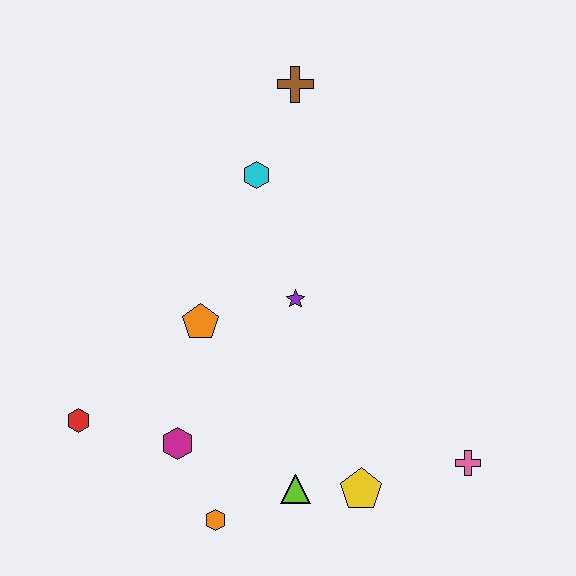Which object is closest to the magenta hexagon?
The orange hexagon is closest to the magenta hexagon.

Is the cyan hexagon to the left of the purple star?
Yes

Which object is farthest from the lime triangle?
The brown cross is farthest from the lime triangle.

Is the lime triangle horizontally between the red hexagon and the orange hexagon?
No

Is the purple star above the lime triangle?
Yes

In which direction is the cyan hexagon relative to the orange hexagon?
The cyan hexagon is above the orange hexagon.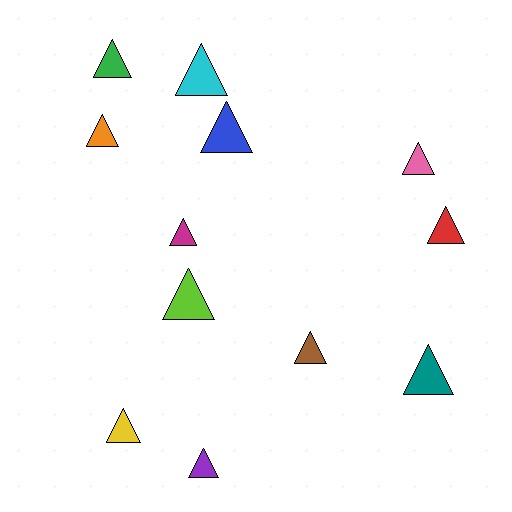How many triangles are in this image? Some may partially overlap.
There are 12 triangles.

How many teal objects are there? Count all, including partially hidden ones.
There is 1 teal object.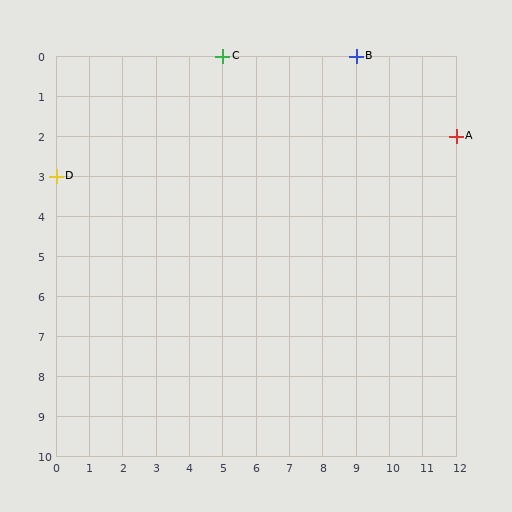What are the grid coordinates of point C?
Point C is at grid coordinates (5, 0).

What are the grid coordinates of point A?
Point A is at grid coordinates (12, 2).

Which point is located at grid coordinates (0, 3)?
Point D is at (0, 3).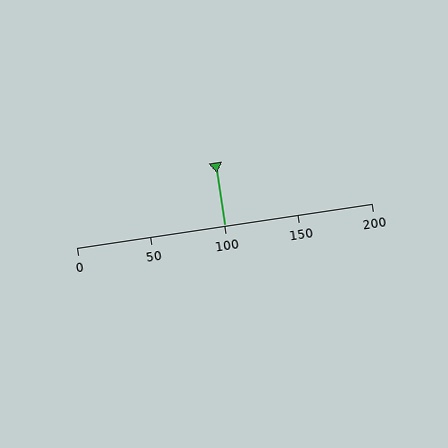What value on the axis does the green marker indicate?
The marker indicates approximately 100.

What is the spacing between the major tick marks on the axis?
The major ticks are spaced 50 apart.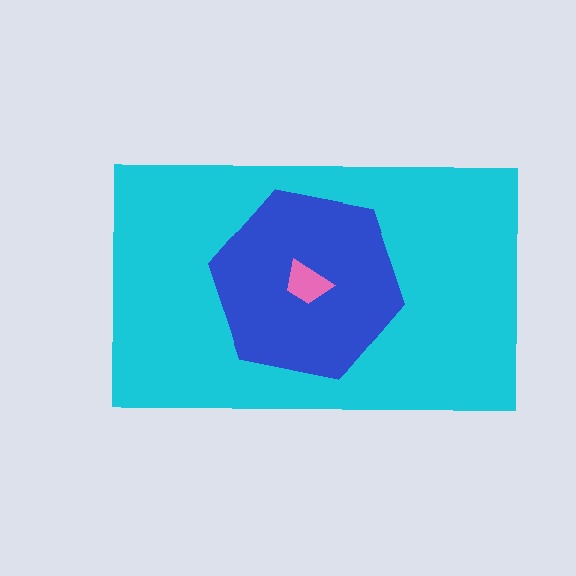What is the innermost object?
The pink trapezoid.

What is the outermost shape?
The cyan rectangle.